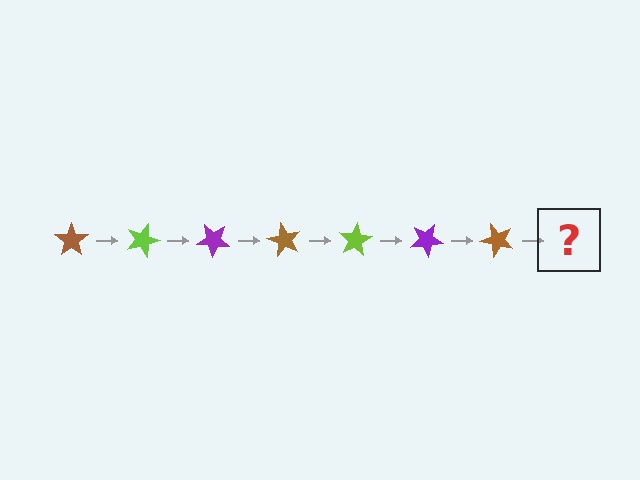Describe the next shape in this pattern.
It should be a lime star, rotated 140 degrees from the start.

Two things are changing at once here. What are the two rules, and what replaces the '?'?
The two rules are that it rotates 20 degrees each step and the color cycles through brown, lime, and purple. The '?' should be a lime star, rotated 140 degrees from the start.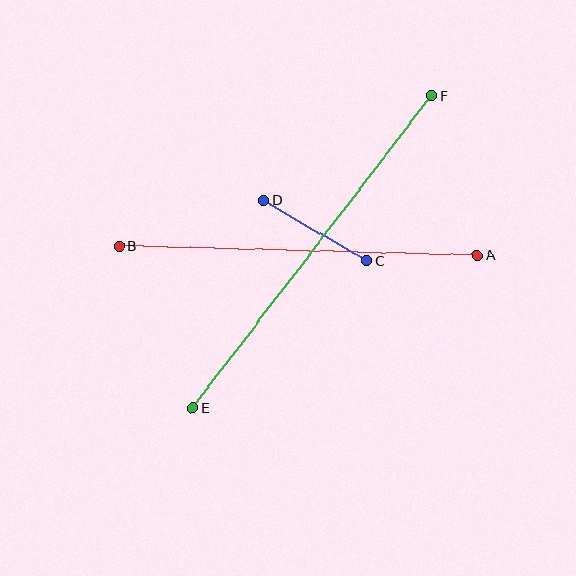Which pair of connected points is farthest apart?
Points E and F are farthest apart.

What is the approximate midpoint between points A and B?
The midpoint is at approximately (298, 251) pixels.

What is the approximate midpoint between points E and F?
The midpoint is at approximately (312, 252) pixels.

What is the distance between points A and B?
The distance is approximately 358 pixels.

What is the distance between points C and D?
The distance is approximately 119 pixels.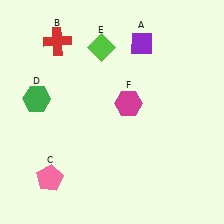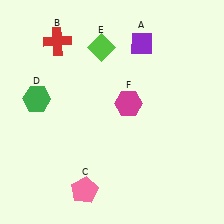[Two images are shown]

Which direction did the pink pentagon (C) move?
The pink pentagon (C) moved right.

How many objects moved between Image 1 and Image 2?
1 object moved between the two images.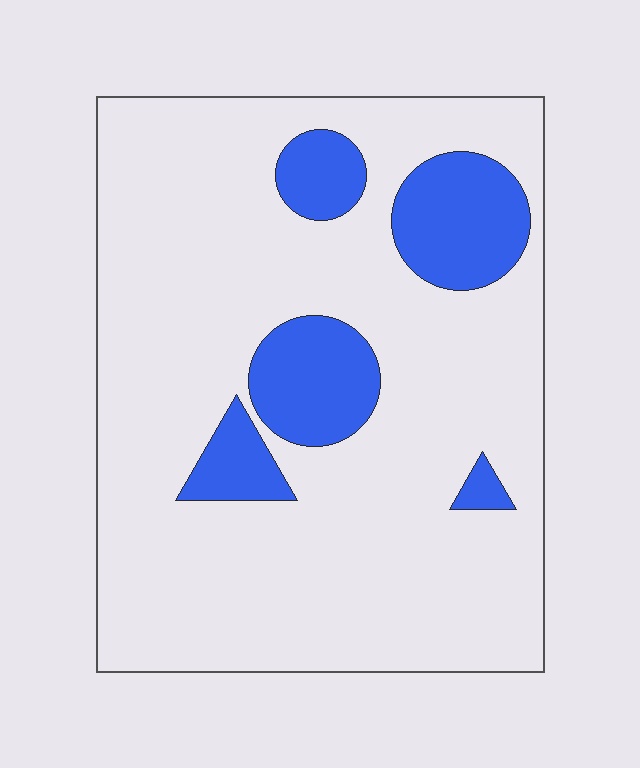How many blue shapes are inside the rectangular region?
5.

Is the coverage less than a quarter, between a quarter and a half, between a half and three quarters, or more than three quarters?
Less than a quarter.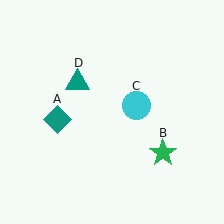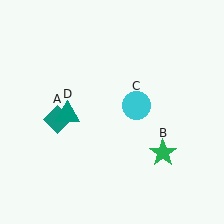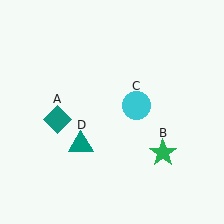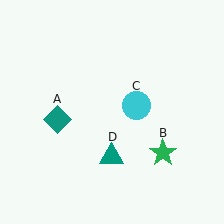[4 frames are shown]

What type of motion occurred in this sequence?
The teal triangle (object D) rotated counterclockwise around the center of the scene.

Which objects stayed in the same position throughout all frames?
Teal diamond (object A) and green star (object B) and cyan circle (object C) remained stationary.